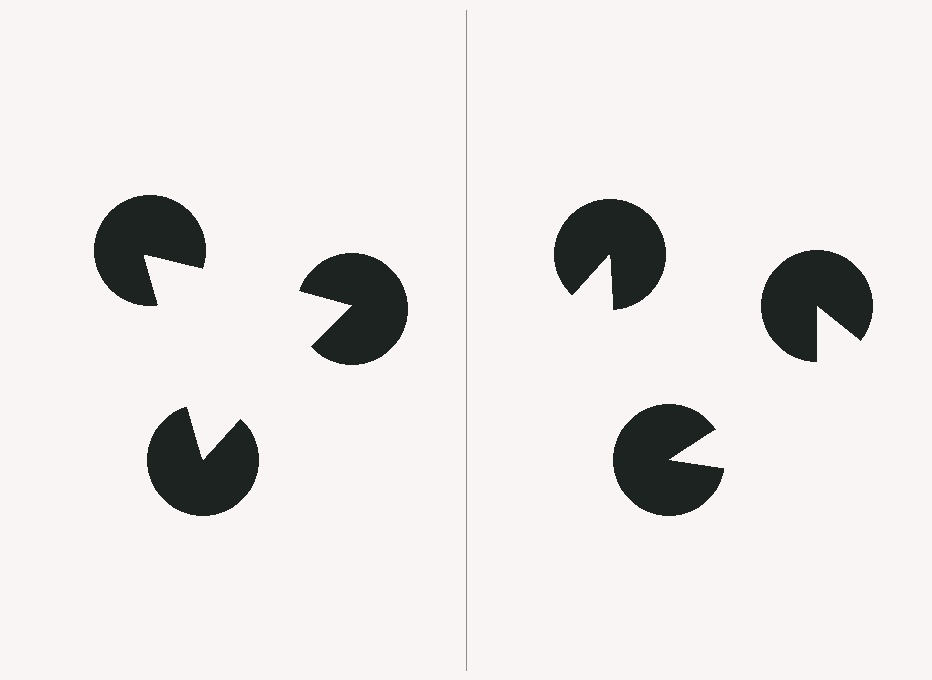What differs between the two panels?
The pac-man discs are positioned identically on both sides; only the wedge orientations differ. On the left they align to a triangle; on the right they are misaligned.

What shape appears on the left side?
An illusory triangle.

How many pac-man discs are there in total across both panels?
6 — 3 on each side.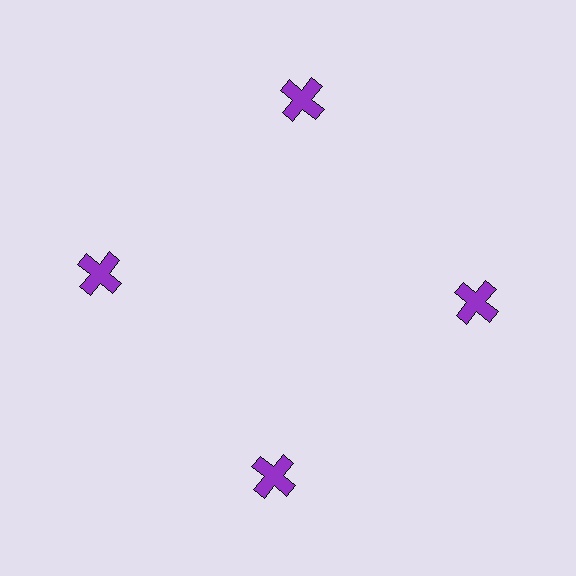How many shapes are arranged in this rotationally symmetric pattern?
There are 4 shapes, arranged in 4 groups of 1.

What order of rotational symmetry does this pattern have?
This pattern has 4-fold rotational symmetry.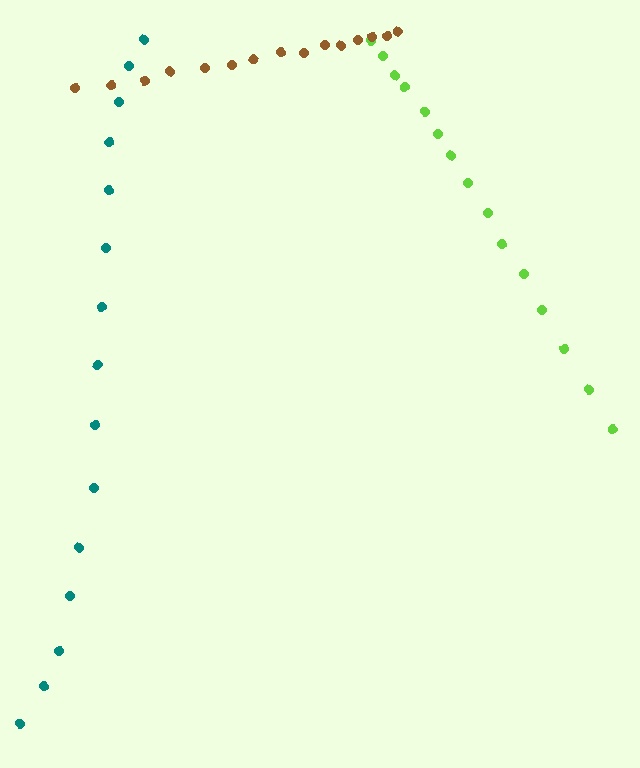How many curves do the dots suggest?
There are 3 distinct paths.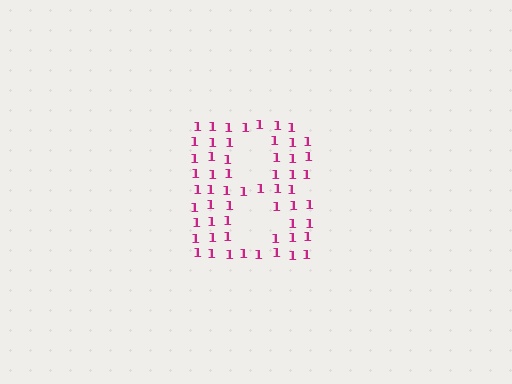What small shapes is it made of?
It is made of small digit 1's.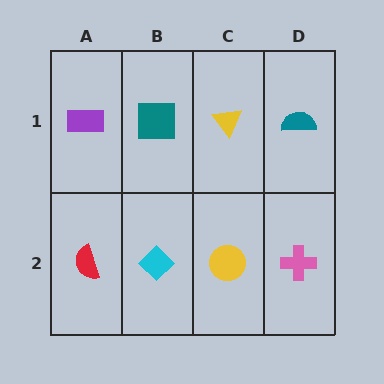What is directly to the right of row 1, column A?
A teal square.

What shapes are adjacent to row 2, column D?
A teal semicircle (row 1, column D), a yellow circle (row 2, column C).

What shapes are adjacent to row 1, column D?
A pink cross (row 2, column D), a yellow triangle (row 1, column C).